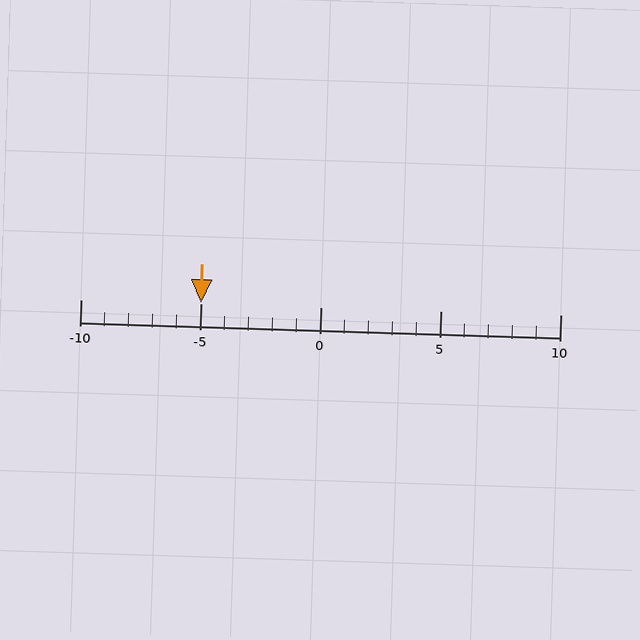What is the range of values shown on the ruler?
The ruler shows values from -10 to 10.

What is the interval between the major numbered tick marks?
The major tick marks are spaced 5 units apart.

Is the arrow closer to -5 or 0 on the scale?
The arrow is closer to -5.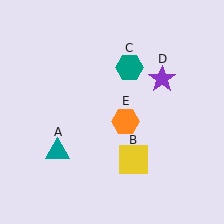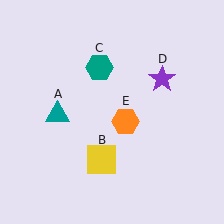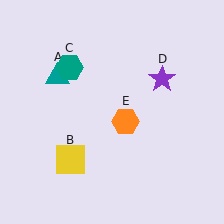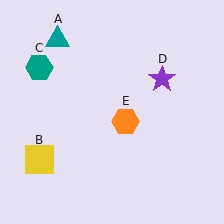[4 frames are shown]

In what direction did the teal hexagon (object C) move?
The teal hexagon (object C) moved left.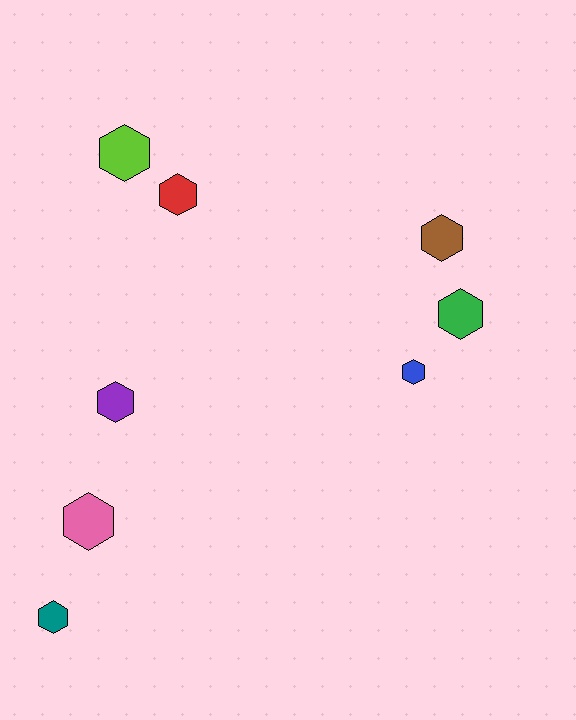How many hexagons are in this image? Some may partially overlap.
There are 8 hexagons.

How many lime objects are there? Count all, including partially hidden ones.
There is 1 lime object.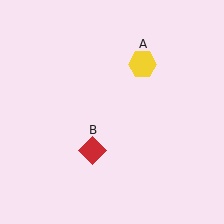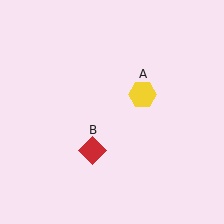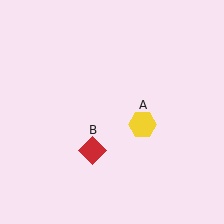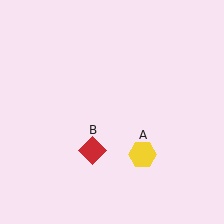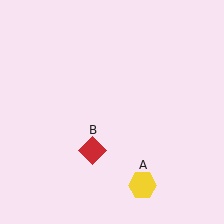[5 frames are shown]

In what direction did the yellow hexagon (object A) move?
The yellow hexagon (object A) moved down.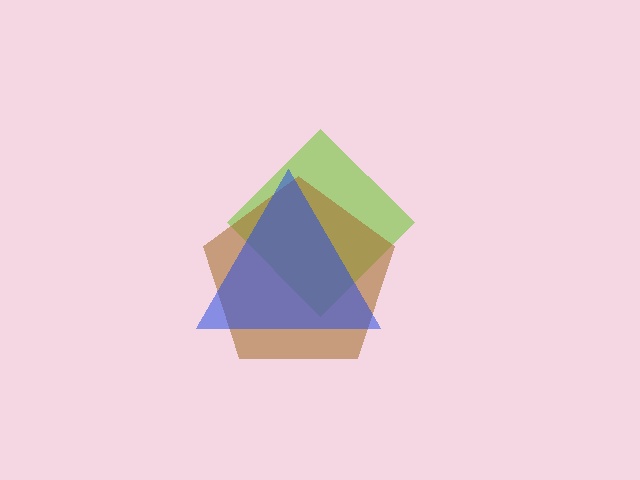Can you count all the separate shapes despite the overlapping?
Yes, there are 3 separate shapes.